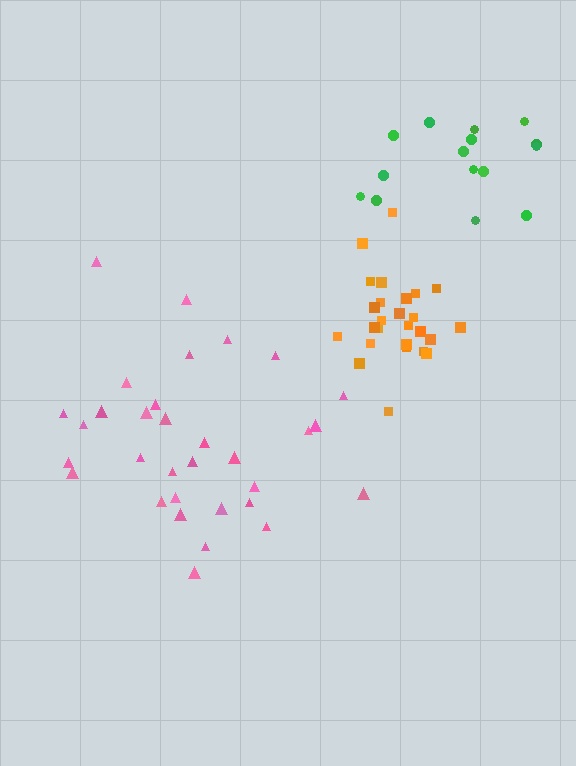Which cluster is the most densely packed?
Orange.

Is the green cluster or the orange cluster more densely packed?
Orange.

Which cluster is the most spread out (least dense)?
Pink.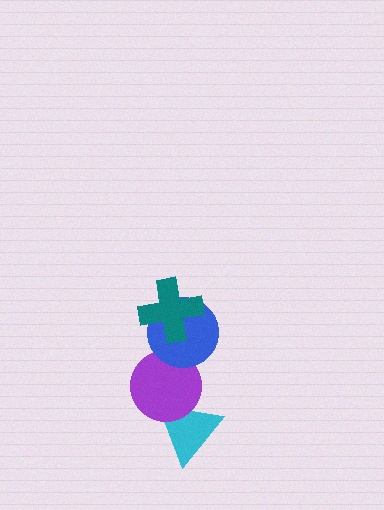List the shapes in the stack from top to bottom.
From top to bottom: the teal cross, the blue circle, the purple circle, the cyan triangle.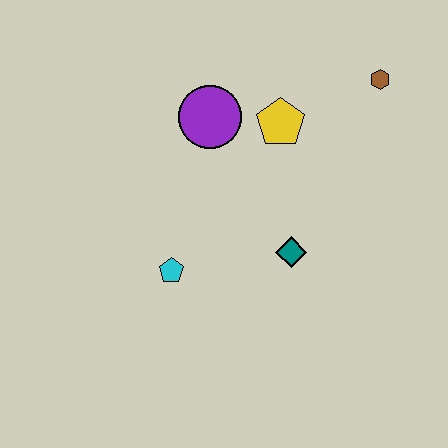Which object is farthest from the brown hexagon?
The cyan pentagon is farthest from the brown hexagon.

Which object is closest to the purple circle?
The yellow pentagon is closest to the purple circle.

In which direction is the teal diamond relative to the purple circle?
The teal diamond is below the purple circle.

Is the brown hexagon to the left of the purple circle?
No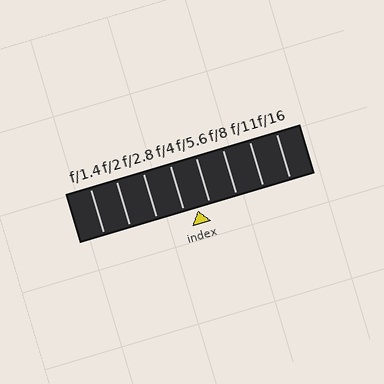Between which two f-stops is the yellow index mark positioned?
The index mark is between f/4 and f/5.6.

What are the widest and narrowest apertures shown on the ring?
The widest aperture shown is f/1.4 and the narrowest is f/16.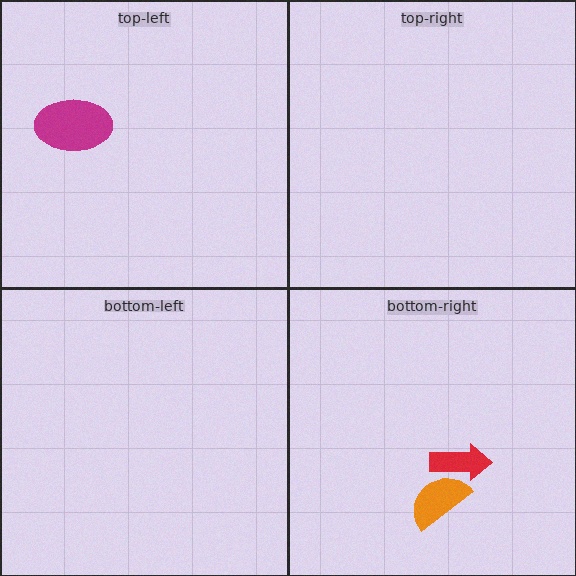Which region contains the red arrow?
The bottom-right region.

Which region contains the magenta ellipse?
The top-left region.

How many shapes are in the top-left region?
1.